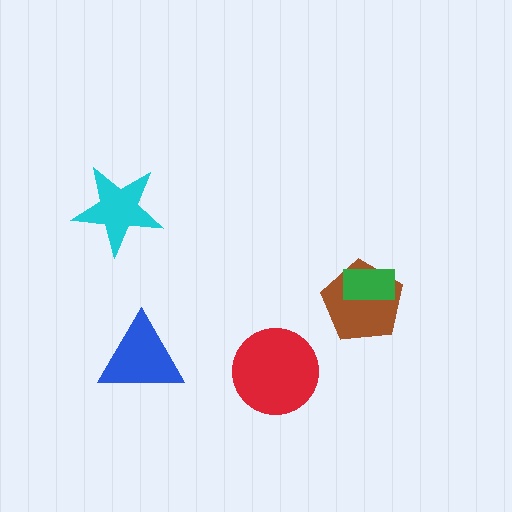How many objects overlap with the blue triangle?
0 objects overlap with the blue triangle.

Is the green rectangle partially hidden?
No, no other shape covers it.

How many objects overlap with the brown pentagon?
1 object overlaps with the brown pentagon.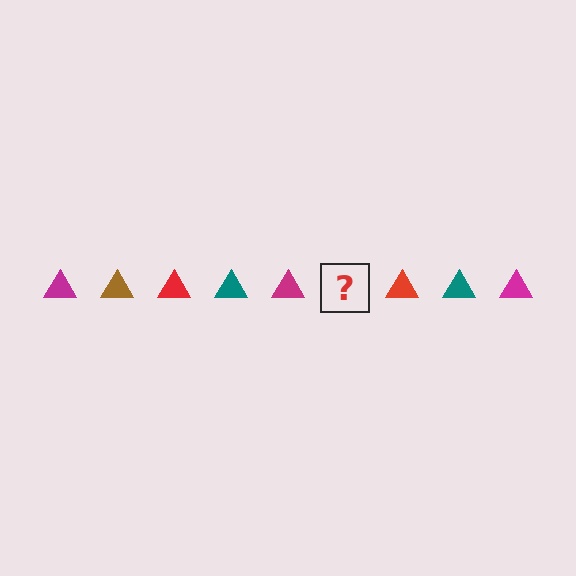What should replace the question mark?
The question mark should be replaced with a brown triangle.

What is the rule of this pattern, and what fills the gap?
The rule is that the pattern cycles through magenta, brown, red, teal triangles. The gap should be filled with a brown triangle.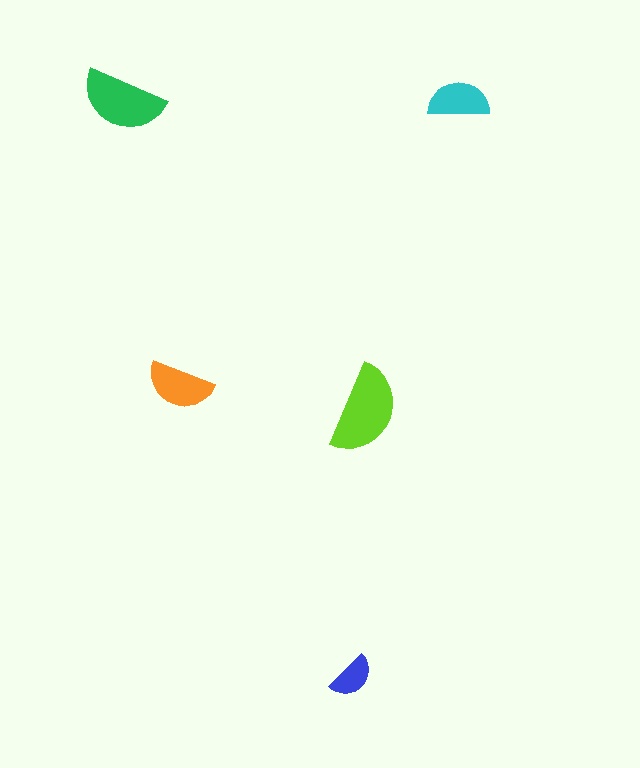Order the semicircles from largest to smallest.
the lime one, the green one, the orange one, the cyan one, the blue one.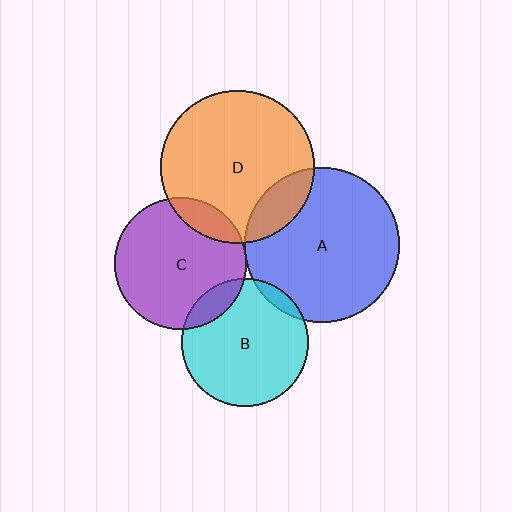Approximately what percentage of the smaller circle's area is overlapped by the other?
Approximately 5%.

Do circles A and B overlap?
Yes.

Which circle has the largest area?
Circle A (blue).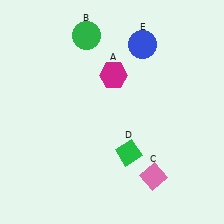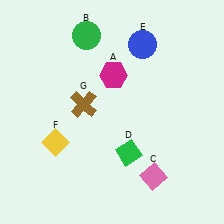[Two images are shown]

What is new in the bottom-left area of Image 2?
A yellow diamond (F) was added in the bottom-left area of Image 2.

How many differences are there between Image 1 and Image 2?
There are 2 differences between the two images.